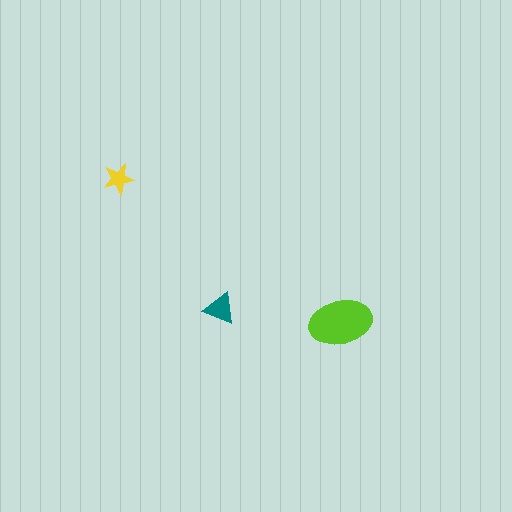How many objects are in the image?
There are 3 objects in the image.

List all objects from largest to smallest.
The lime ellipse, the teal triangle, the yellow star.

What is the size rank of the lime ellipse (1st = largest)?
1st.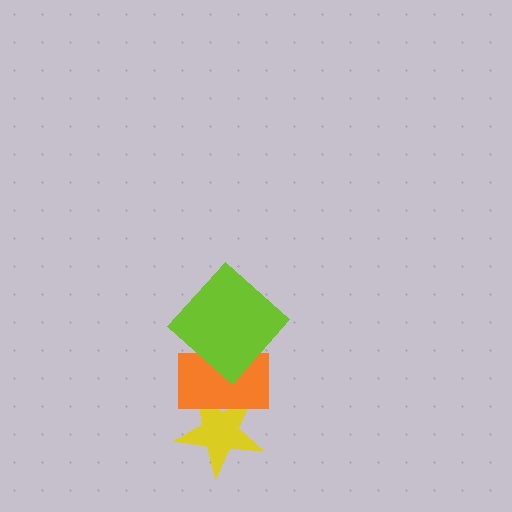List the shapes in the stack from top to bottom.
From top to bottom: the lime diamond, the orange rectangle, the yellow star.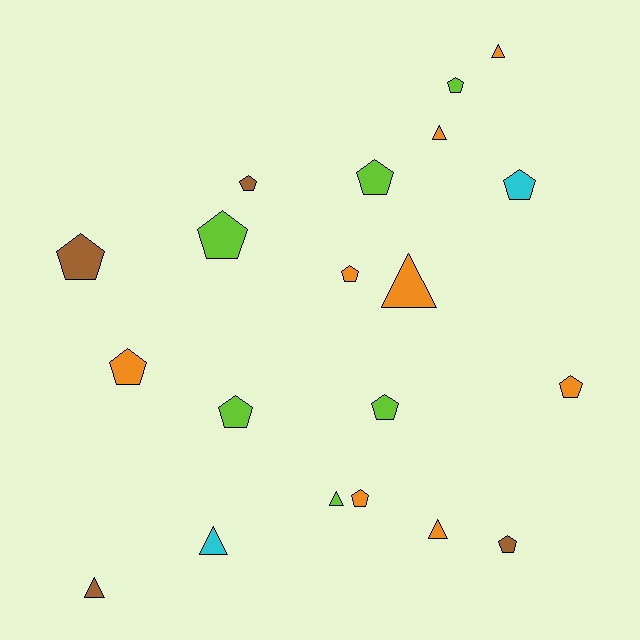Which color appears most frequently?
Orange, with 8 objects.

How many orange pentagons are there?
There are 4 orange pentagons.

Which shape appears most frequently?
Pentagon, with 13 objects.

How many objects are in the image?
There are 20 objects.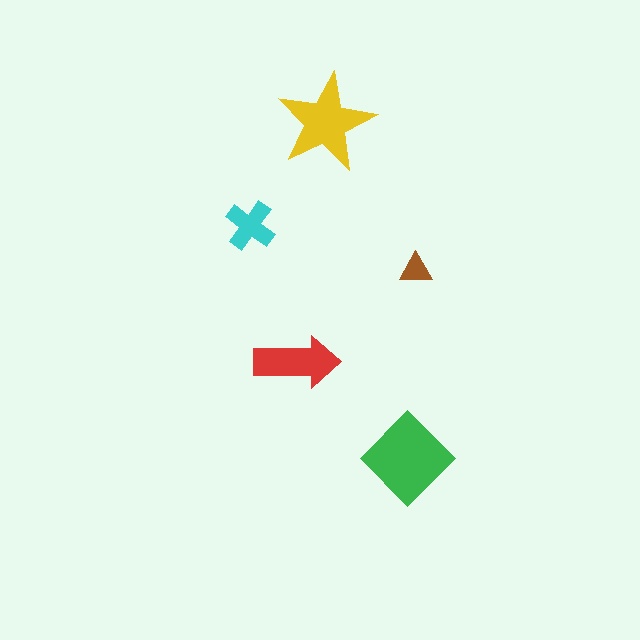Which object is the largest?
The green diamond.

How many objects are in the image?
There are 5 objects in the image.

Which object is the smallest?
The brown triangle.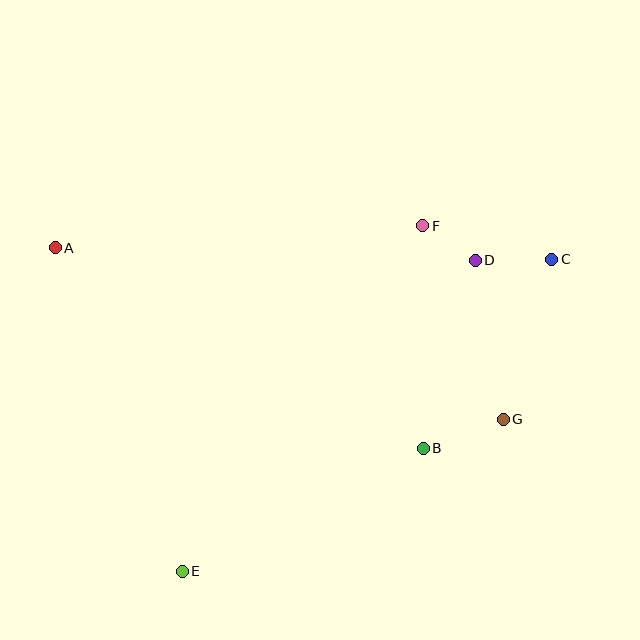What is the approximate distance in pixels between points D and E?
The distance between D and E is approximately 427 pixels.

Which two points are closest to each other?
Points D and F are closest to each other.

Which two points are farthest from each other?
Points A and C are farthest from each other.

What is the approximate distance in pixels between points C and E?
The distance between C and E is approximately 483 pixels.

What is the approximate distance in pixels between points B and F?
The distance between B and F is approximately 223 pixels.